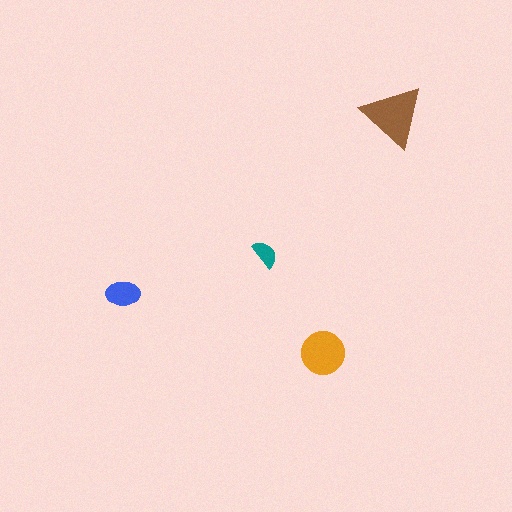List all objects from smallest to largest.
The teal semicircle, the blue ellipse, the orange circle, the brown triangle.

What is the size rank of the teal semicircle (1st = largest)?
4th.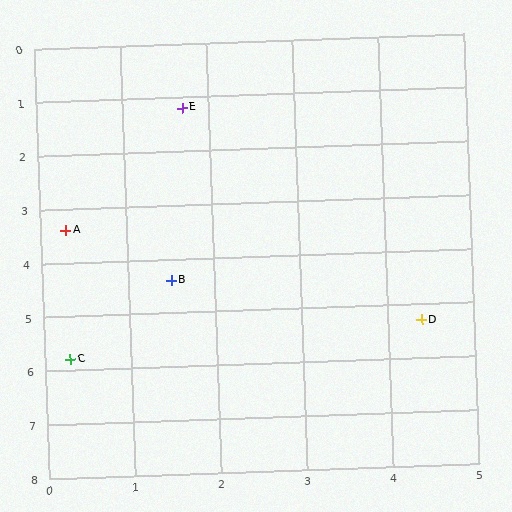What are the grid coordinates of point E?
Point E is at approximately (1.7, 1.2).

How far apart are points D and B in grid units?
Points D and B are about 3.0 grid units apart.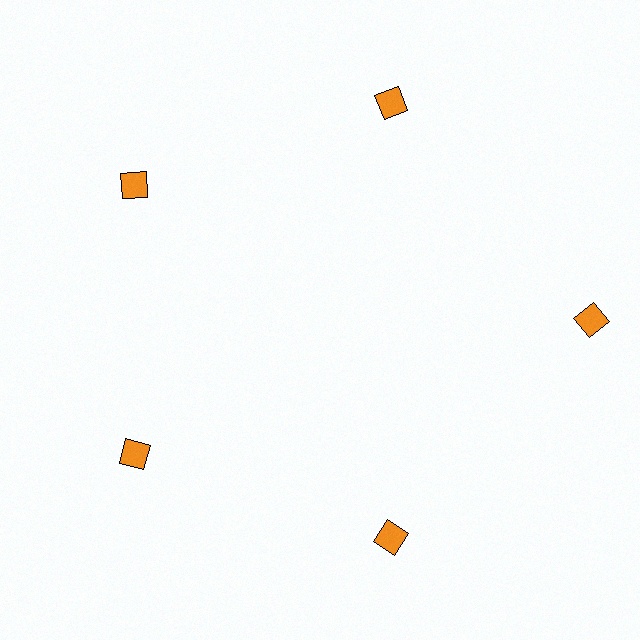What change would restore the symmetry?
The symmetry would be restored by moving it inward, back onto the ring so that all 5 diamonds sit at equal angles and equal distance from the center.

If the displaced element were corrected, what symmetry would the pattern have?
It would have 5-fold rotational symmetry — the pattern would map onto itself every 72 degrees.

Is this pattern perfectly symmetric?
No. The 5 orange diamonds are arranged in a ring, but one element near the 3 o'clock position is pushed outward from the center, breaking the 5-fold rotational symmetry.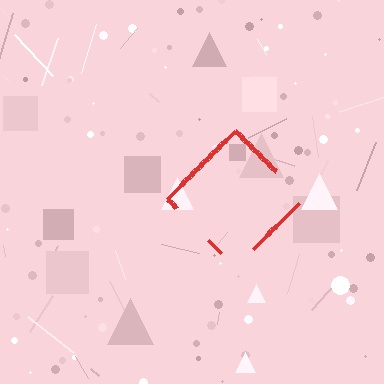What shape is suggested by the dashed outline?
The dashed outline suggests a diamond.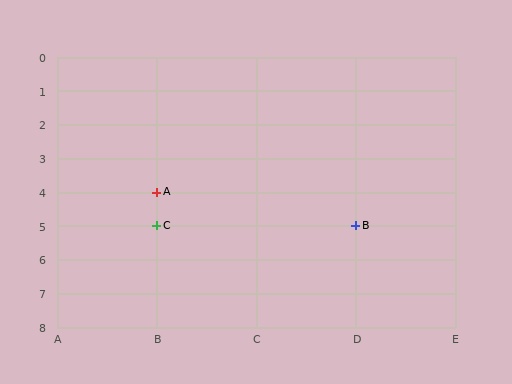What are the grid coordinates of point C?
Point C is at grid coordinates (B, 5).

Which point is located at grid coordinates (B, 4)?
Point A is at (B, 4).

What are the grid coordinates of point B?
Point B is at grid coordinates (D, 5).